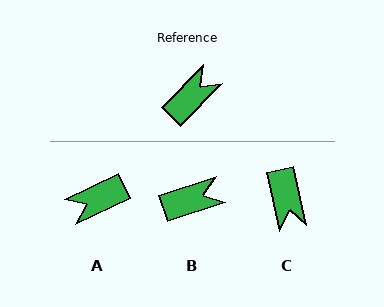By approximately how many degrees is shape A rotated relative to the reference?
Approximately 159 degrees counter-clockwise.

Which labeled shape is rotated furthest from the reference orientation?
A, about 159 degrees away.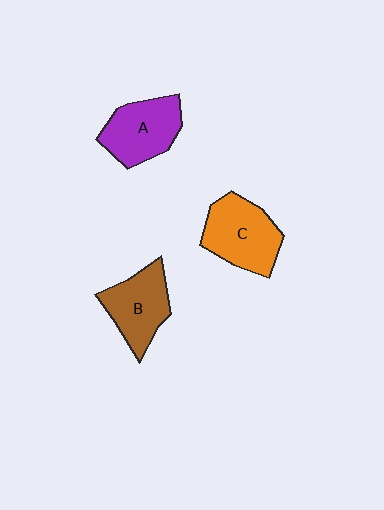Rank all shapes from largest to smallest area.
From largest to smallest: C (orange), A (purple), B (brown).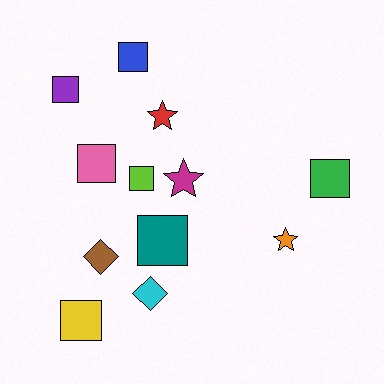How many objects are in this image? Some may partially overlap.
There are 12 objects.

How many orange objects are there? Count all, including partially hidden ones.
There is 1 orange object.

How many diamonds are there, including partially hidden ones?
There are 2 diamonds.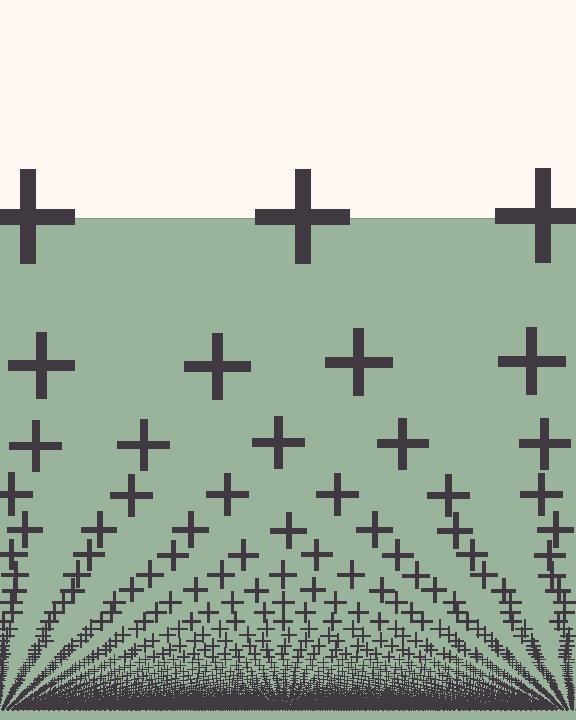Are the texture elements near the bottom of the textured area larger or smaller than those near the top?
Smaller. The gradient is inverted — elements near the bottom are smaller and denser.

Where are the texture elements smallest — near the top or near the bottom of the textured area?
Near the bottom.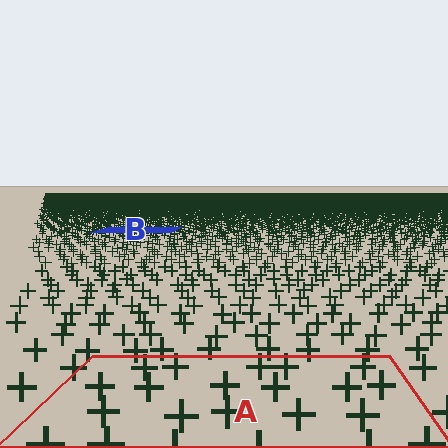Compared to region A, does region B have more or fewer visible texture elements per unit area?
Region B has more texture elements per unit area — they are packed more densely because it is farther away.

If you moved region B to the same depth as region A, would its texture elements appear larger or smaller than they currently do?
They would appear larger. At a closer depth, the same texture elements are projected at a bigger on-screen size.